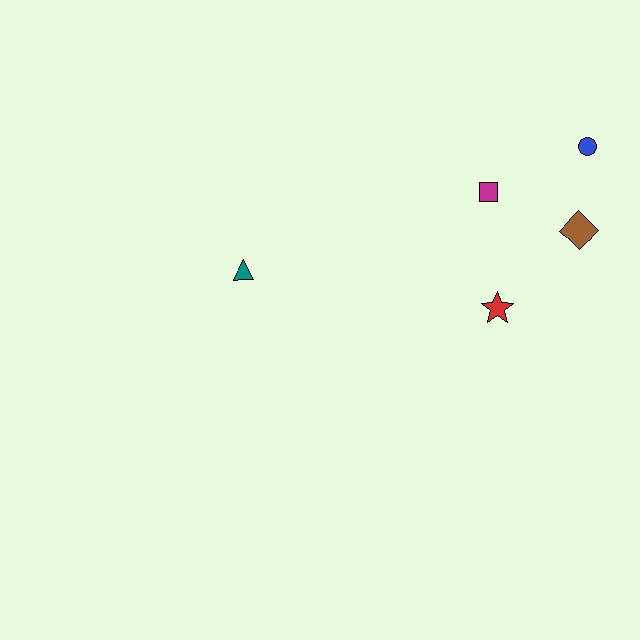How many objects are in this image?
There are 5 objects.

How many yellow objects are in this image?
There are no yellow objects.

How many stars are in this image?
There is 1 star.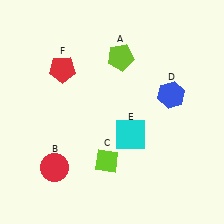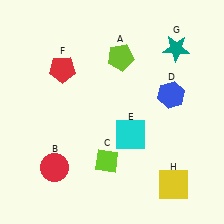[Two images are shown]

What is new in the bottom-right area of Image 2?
A yellow square (H) was added in the bottom-right area of Image 2.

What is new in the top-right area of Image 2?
A teal star (G) was added in the top-right area of Image 2.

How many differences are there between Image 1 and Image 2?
There are 2 differences between the two images.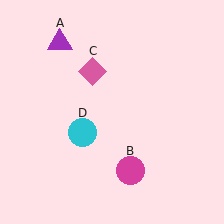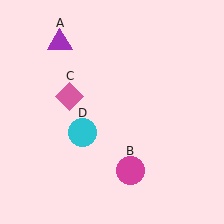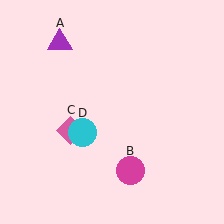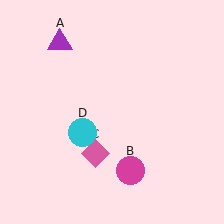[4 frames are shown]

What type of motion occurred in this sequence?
The pink diamond (object C) rotated counterclockwise around the center of the scene.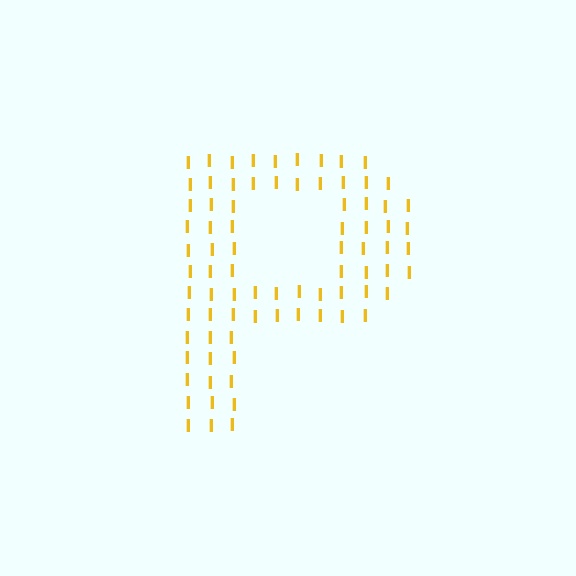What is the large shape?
The large shape is the letter P.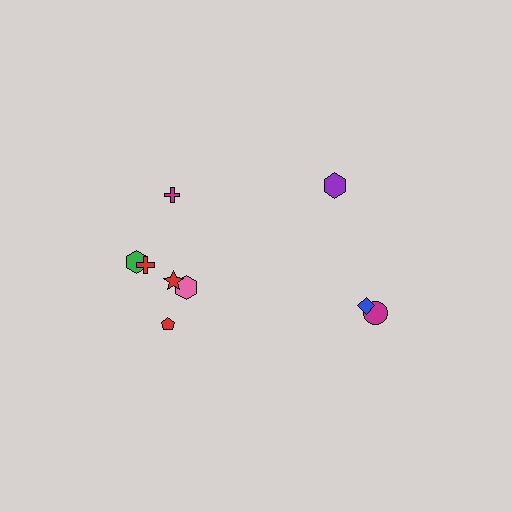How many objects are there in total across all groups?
There are 9 objects.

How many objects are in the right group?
There are 3 objects.